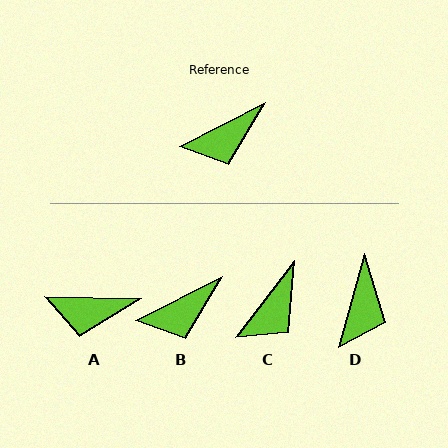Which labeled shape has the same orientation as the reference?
B.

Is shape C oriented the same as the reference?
No, it is off by about 26 degrees.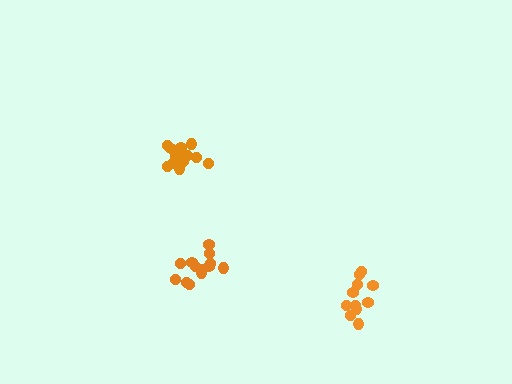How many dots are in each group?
Group 1: 15 dots, Group 2: 11 dots, Group 3: 13 dots (39 total).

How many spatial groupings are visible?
There are 3 spatial groupings.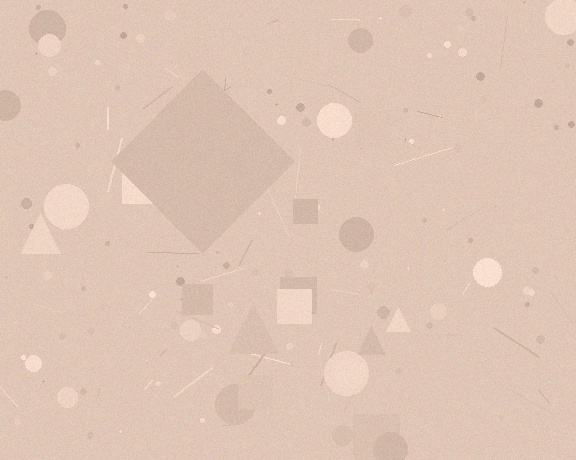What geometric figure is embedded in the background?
A diamond is embedded in the background.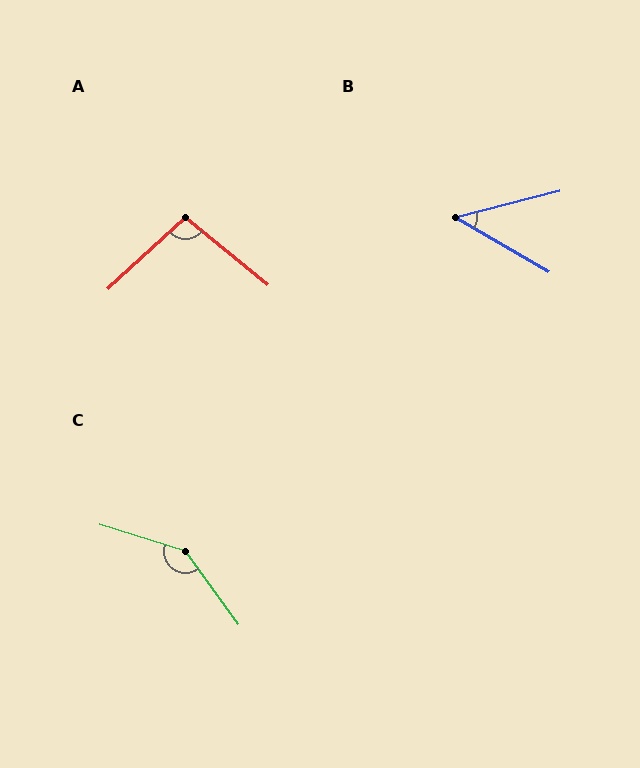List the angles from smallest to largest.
B (44°), A (98°), C (143°).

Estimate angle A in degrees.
Approximately 98 degrees.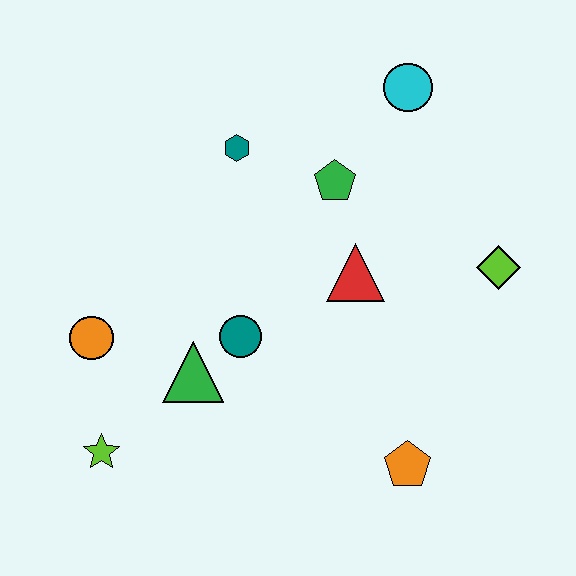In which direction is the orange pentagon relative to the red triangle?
The orange pentagon is below the red triangle.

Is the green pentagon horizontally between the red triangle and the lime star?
Yes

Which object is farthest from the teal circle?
The cyan circle is farthest from the teal circle.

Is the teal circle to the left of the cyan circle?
Yes